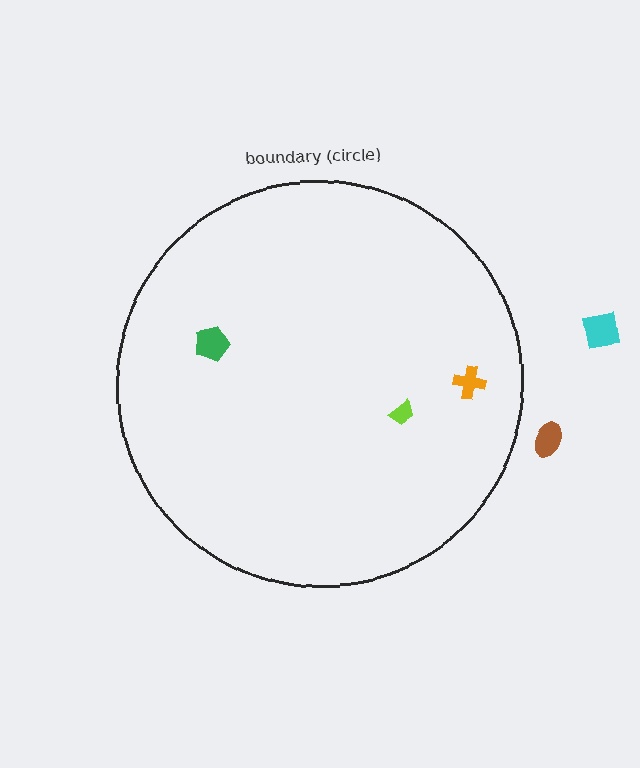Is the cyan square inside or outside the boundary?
Outside.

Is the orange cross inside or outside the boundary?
Inside.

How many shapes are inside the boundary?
3 inside, 2 outside.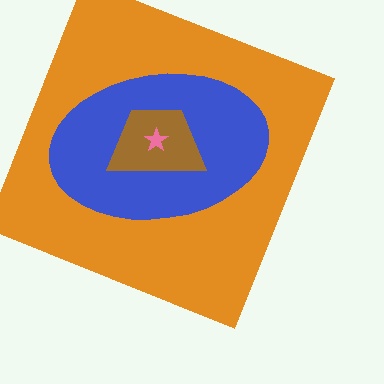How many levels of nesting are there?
4.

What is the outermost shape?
The orange square.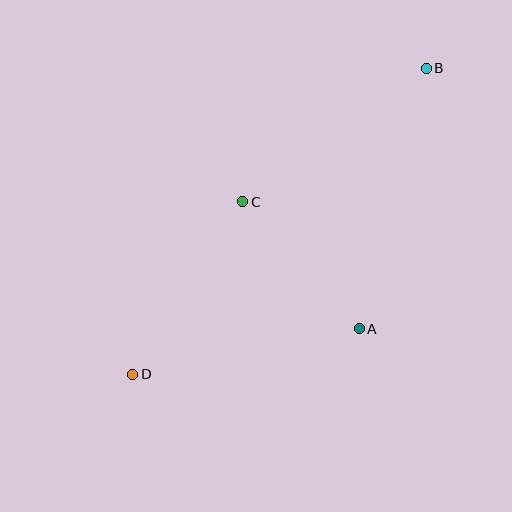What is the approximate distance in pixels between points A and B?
The distance between A and B is approximately 269 pixels.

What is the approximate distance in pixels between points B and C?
The distance between B and C is approximately 227 pixels.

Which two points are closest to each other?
Points A and C are closest to each other.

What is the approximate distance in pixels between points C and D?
The distance between C and D is approximately 205 pixels.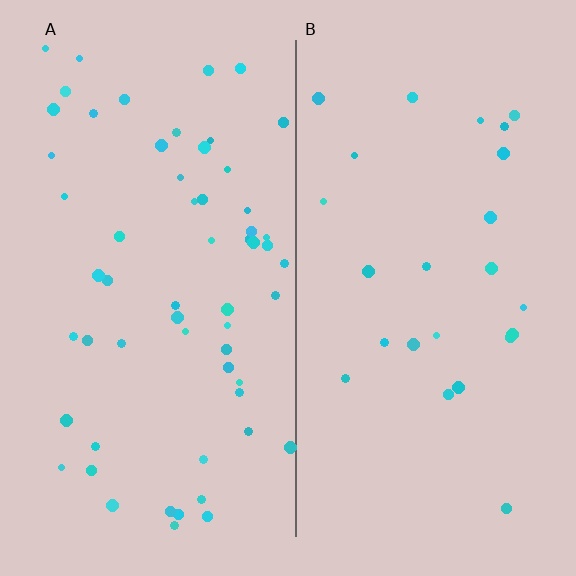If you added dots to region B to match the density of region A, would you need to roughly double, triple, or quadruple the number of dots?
Approximately double.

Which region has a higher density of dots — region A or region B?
A (the left).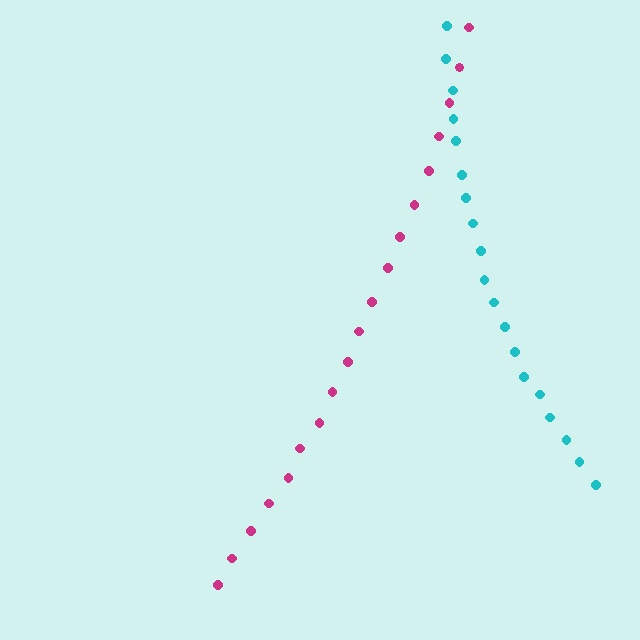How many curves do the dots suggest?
There are 2 distinct paths.